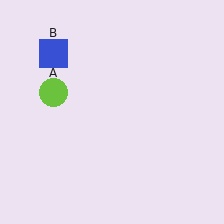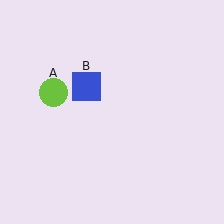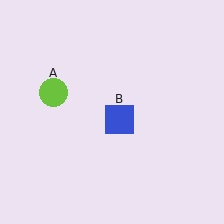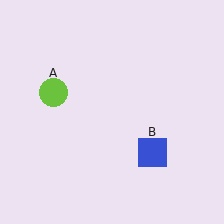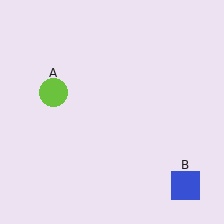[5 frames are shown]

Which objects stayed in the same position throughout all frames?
Lime circle (object A) remained stationary.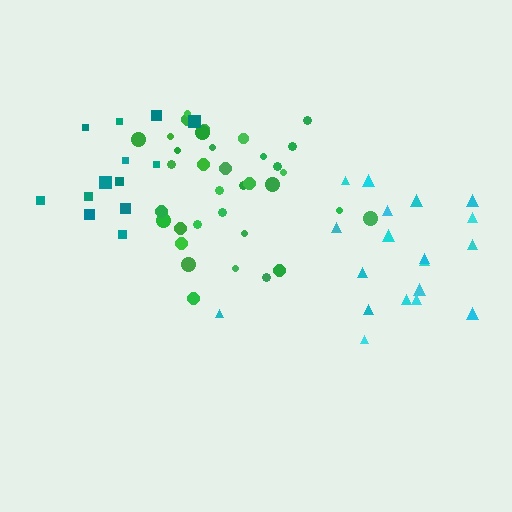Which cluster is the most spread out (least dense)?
Cyan.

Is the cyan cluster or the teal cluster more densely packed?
Teal.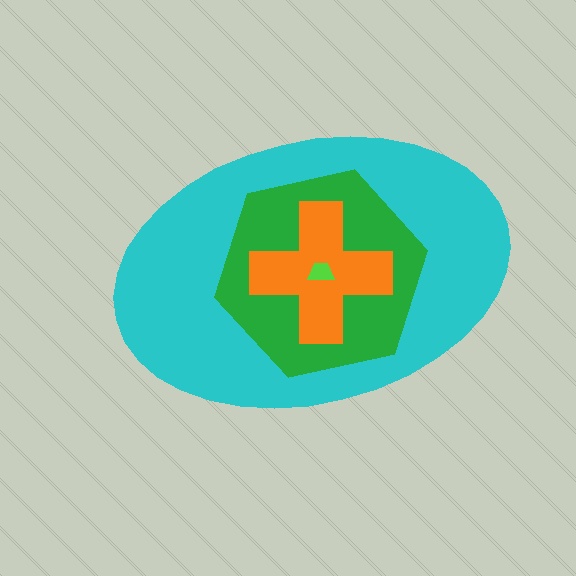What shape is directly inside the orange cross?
The lime trapezoid.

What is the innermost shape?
The lime trapezoid.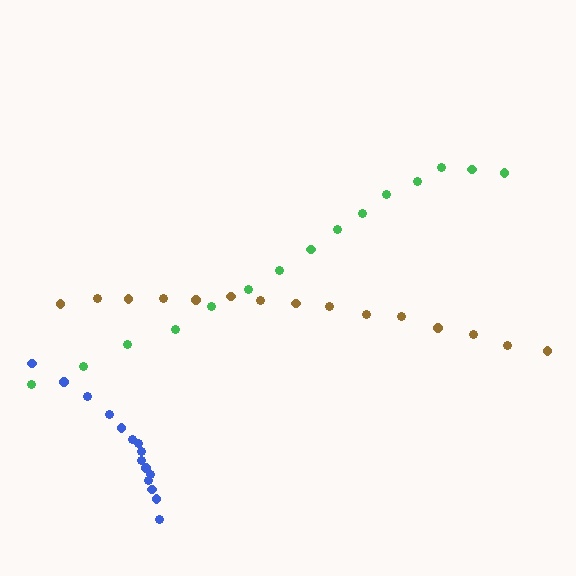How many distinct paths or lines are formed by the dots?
There are 3 distinct paths.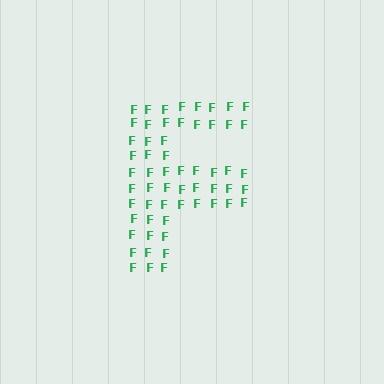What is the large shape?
The large shape is the letter F.